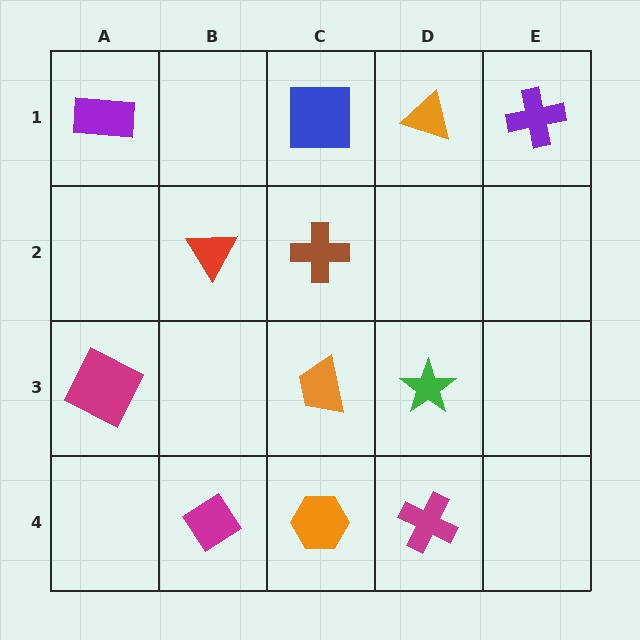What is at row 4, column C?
An orange hexagon.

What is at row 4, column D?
A magenta cross.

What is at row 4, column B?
A magenta diamond.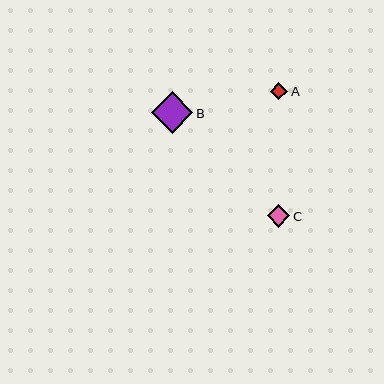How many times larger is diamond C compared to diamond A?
Diamond C is approximately 1.3 times the size of diamond A.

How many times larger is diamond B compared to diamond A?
Diamond B is approximately 2.4 times the size of diamond A.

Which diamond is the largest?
Diamond B is the largest with a size of approximately 42 pixels.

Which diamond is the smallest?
Diamond A is the smallest with a size of approximately 17 pixels.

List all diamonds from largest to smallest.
From largest to smallest: B, C, A.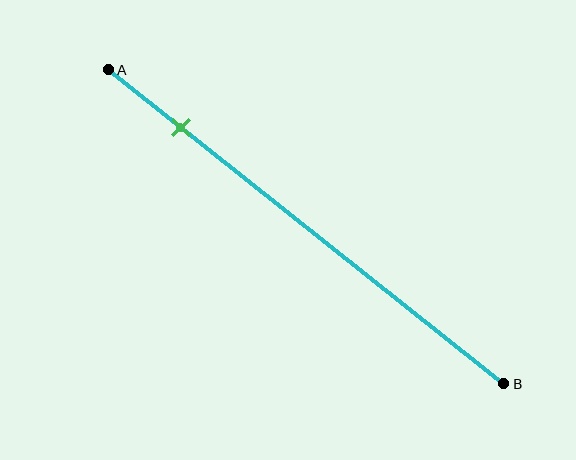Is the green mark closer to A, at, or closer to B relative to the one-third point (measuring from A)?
The green mark is closer to point A than the one-third point of segment AB.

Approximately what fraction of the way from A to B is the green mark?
The green mark is approximately 20% of the way from A to B.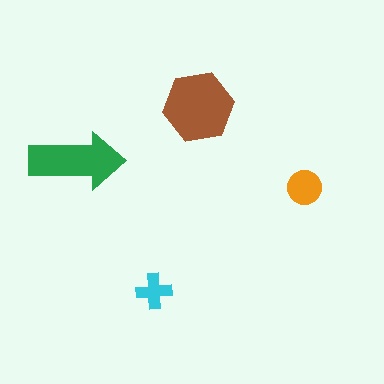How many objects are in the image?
There are 4 objects in the image.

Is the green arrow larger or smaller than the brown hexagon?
Smaller.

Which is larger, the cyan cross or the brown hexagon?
The brown hexagon.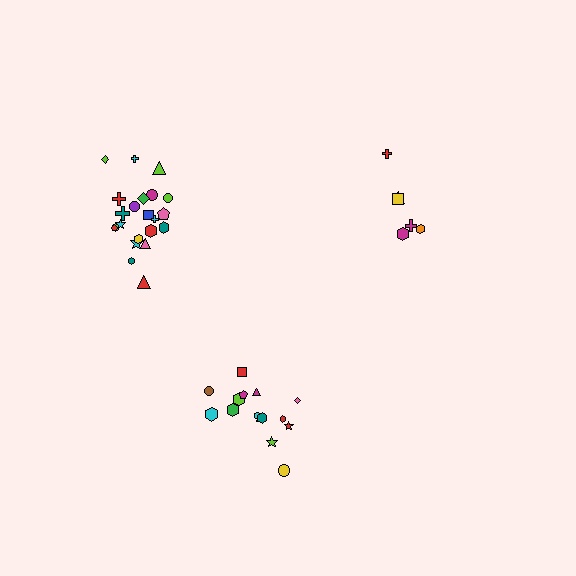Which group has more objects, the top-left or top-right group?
The top-left group.